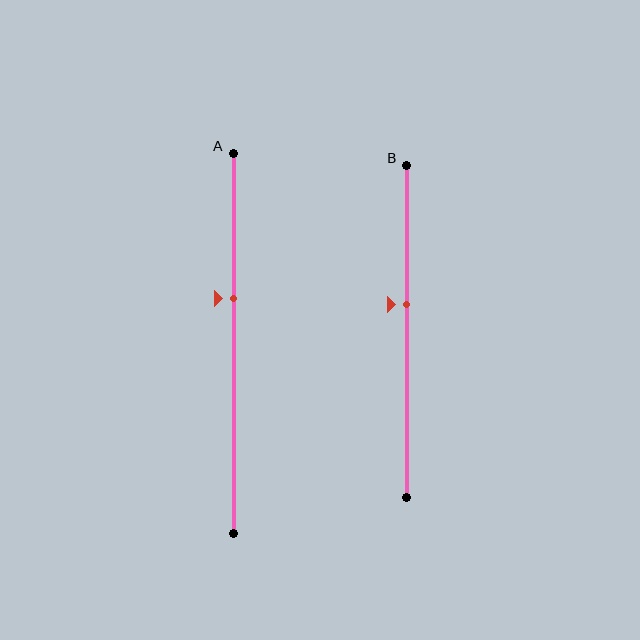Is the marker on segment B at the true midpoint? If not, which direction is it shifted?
No, the marker on segment B is shifted upward by about 8% of the segment length.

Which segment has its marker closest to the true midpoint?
Segment B has its marker closest to the true midpoint.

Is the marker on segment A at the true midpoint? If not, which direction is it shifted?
No, the marker on segment A is shifted upward by about 12% of the segment length.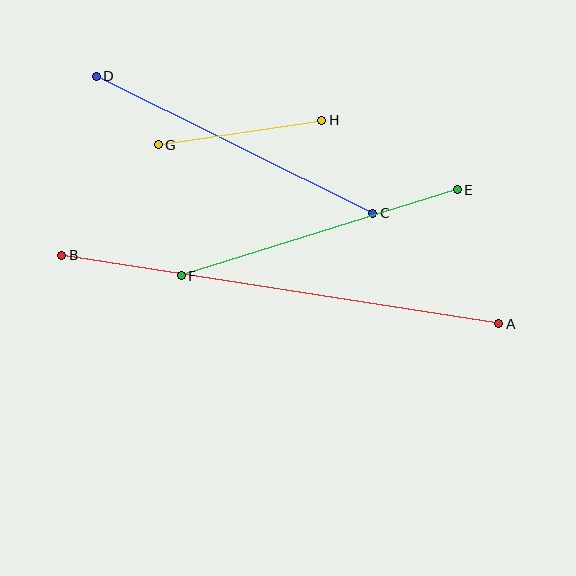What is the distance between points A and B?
The distance is approximately 442 pixels.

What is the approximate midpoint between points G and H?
The midpoint is at approximately (240, 132) pixels.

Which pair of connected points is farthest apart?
Points A and B are farthest apart.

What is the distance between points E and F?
The distance is approximately 289 pixels.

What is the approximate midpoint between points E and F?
The midpoint is at approximately (319, 233) pixels.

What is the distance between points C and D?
The distance is approximately 309 pixels.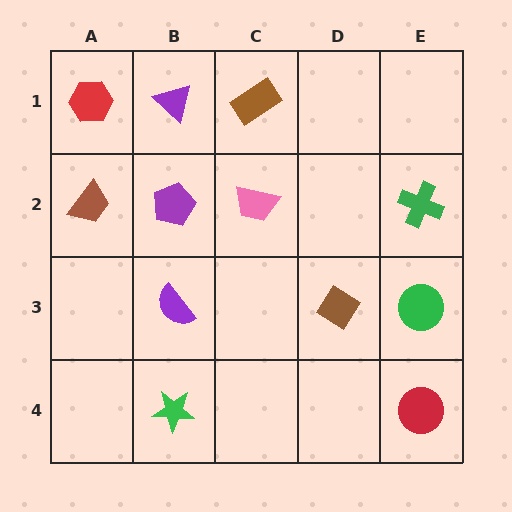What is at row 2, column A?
A brown trapezoid.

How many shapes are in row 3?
3 shapes.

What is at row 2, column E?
A green cross.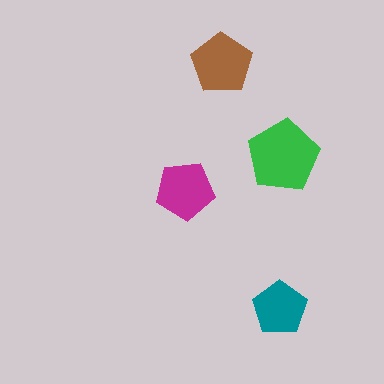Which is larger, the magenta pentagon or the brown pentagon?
The brown one.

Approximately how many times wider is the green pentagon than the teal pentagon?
About 1.5 times wider.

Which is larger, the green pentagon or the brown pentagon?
The green one.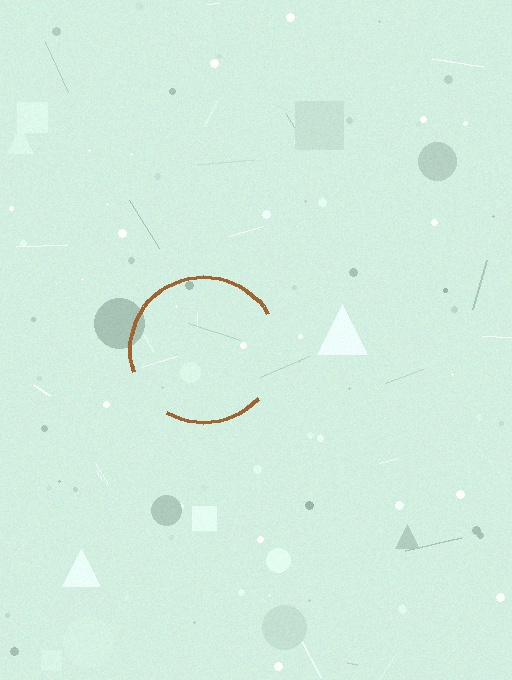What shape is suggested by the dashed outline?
The dashed outline suggests a circle.